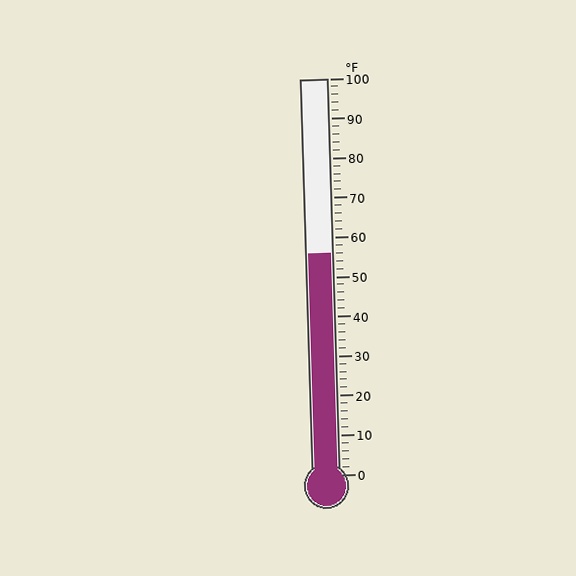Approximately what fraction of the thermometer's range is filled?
The thermometer is filled to approximately 55% of its range.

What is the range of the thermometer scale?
The thermometer scale ranges from 0°F to 100°F.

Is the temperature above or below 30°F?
The temperature is above 30°F.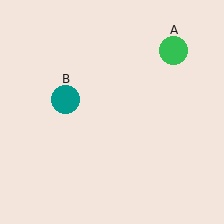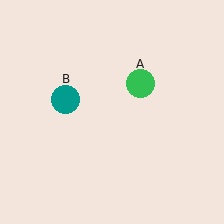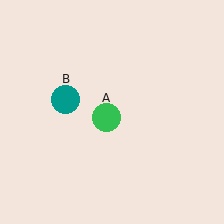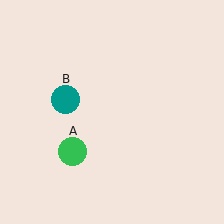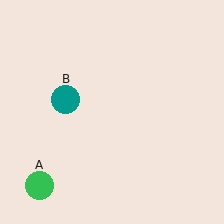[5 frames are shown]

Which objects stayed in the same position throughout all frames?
Teal circle (object B) remained stationary.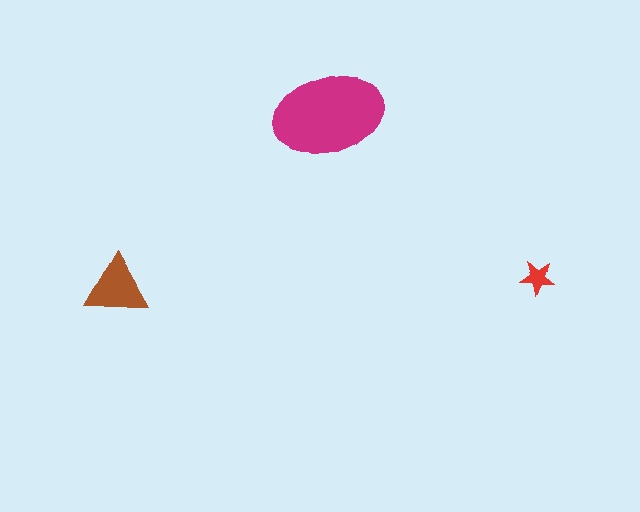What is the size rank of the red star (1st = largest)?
3rd.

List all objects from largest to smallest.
The magenta ellipse, the brown triangle, the red star.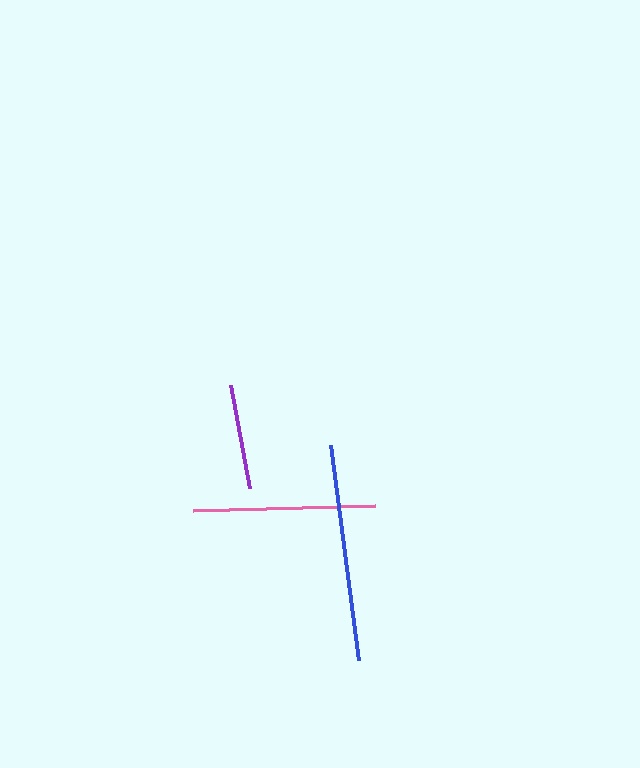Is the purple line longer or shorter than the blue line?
The blue line is longer than the purple line.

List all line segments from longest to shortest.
From longest to shortest: blue, pink, purple.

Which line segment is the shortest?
The purple line is the shortest at approximately 104 pixels.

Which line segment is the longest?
The blue line is the longest at approximately 217 pixels.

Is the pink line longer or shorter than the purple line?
The pink line is longer than the purple line.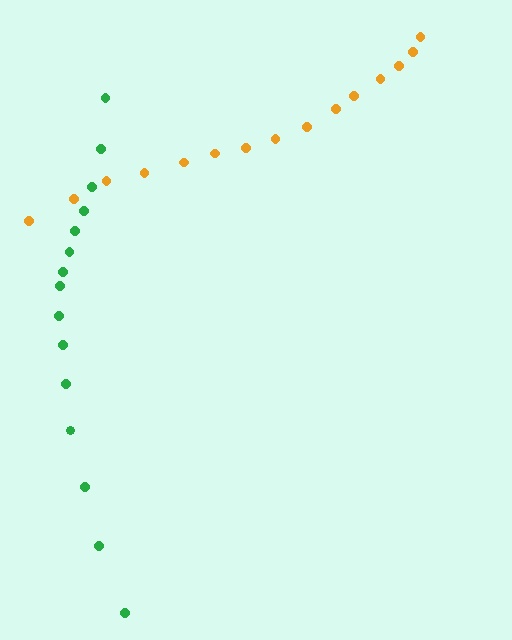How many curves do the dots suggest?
There are 2 distinct paths.